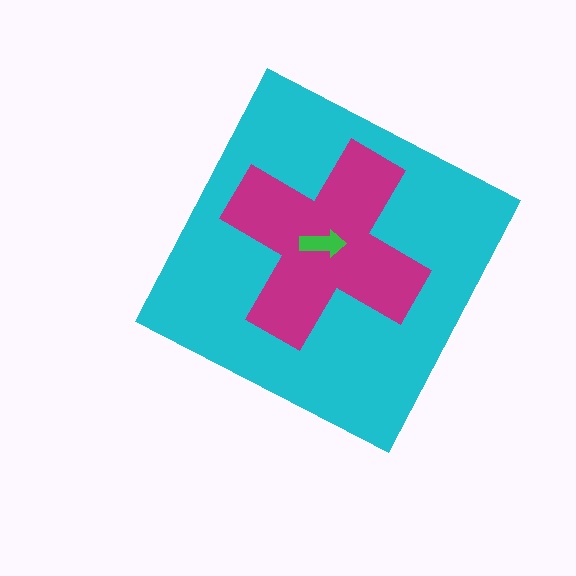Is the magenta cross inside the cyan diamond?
Yes.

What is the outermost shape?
The cyan diamond.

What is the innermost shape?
The green arrow.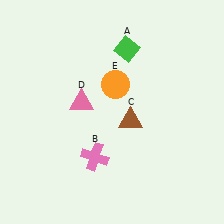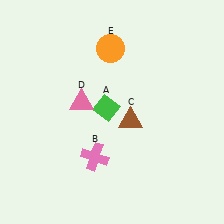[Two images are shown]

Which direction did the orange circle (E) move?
The orange circle (E) moved up.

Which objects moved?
The objects that moved are: the green diamond (A), the orange circle (E).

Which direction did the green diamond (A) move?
The green diamond (A) moved down.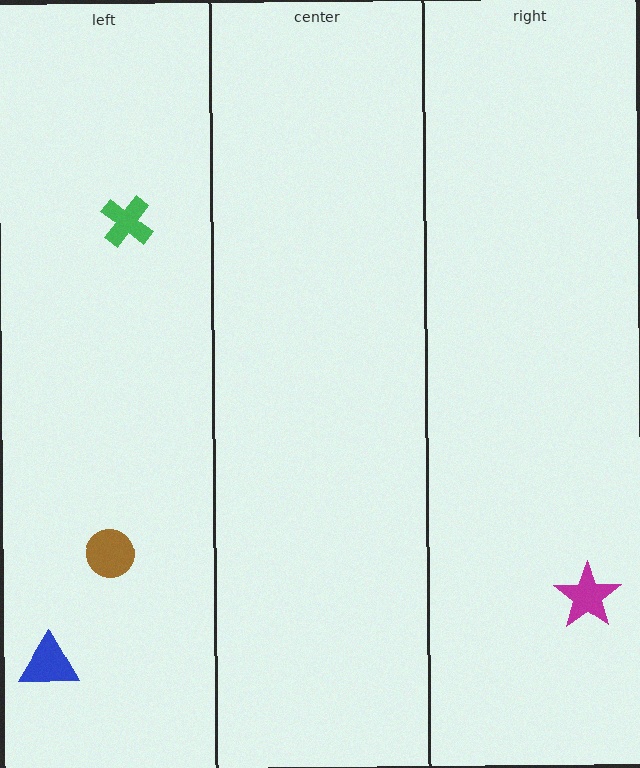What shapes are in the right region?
The magenta star.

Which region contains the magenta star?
The right region.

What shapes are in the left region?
The blue triangle, the brown circle, the green cross.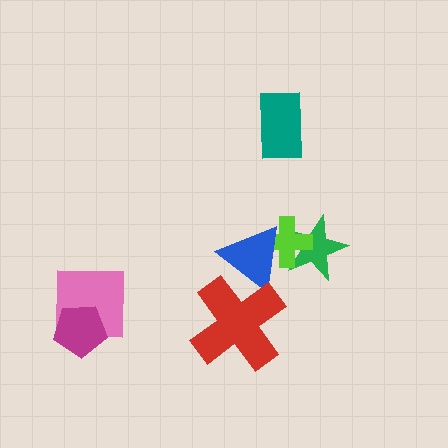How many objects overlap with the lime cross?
2 objects overlap with the lime cross.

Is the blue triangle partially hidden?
Yes, it is partially covered by another shape.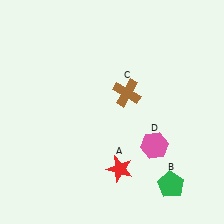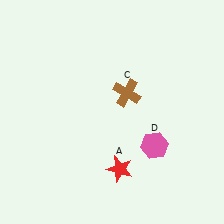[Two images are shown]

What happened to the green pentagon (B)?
The green pentagon (B) was removed in Image 2. It was in the bottom-right area of Image 1.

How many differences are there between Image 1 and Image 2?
There is 1 difference between the two images.